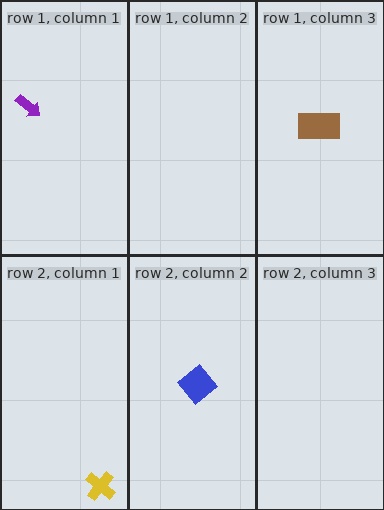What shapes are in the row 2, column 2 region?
The blue diamond.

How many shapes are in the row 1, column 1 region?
1.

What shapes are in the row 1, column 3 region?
The brown rectangle.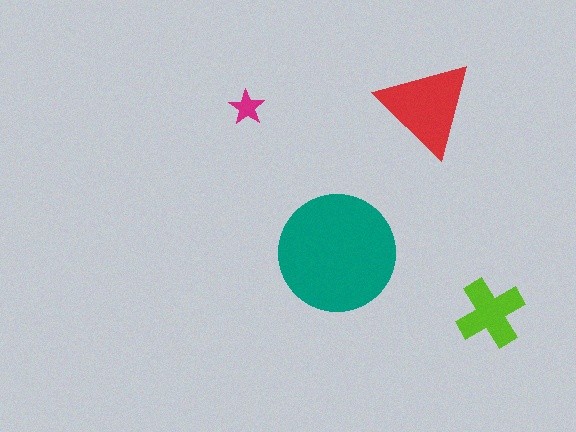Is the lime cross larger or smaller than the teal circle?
Smaller.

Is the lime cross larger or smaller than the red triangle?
Smaller.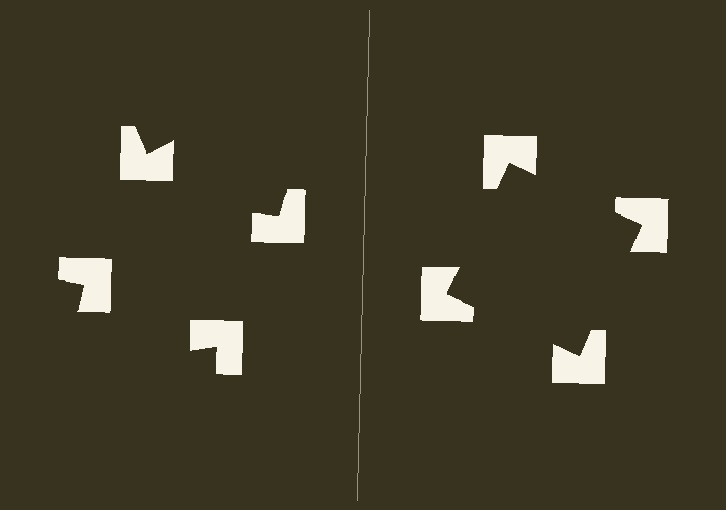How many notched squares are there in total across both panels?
8 — 4 on each side.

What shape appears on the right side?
An illusory square.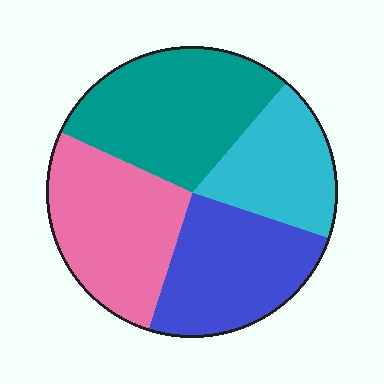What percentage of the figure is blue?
Blue takes up between a sixth and a third of the figure.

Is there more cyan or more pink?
Pink.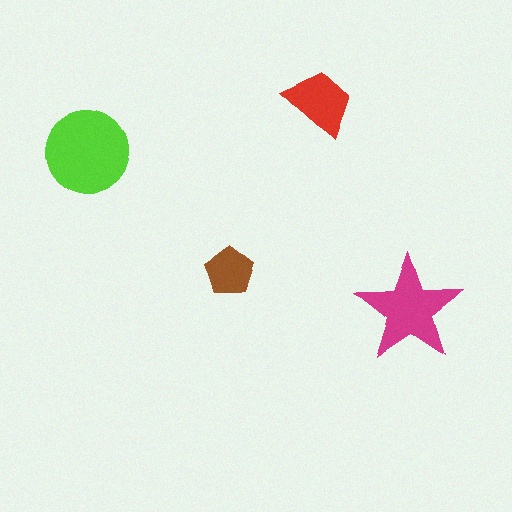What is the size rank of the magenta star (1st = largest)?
2nd.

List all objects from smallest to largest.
The brown pentagon, the red trapezoid, the magenta star, the lime circle.